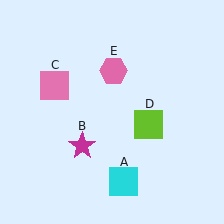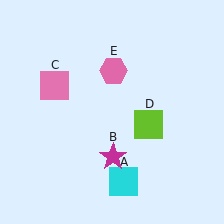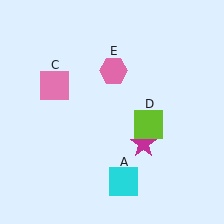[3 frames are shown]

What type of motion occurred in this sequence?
The magenta star (object B) rotated counterclockwise around the center of the scene.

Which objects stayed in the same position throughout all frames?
Cyan square (object A) and pink square (object C) and lime square (object D) and pink hexagon (object E) remained stationary.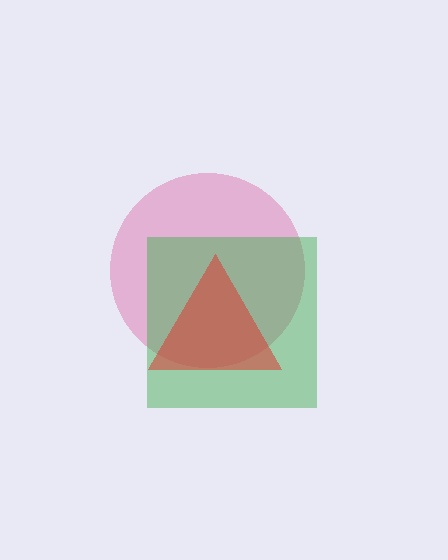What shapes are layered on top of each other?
The layered shapes are: a pink circle, a green square, a red triangle.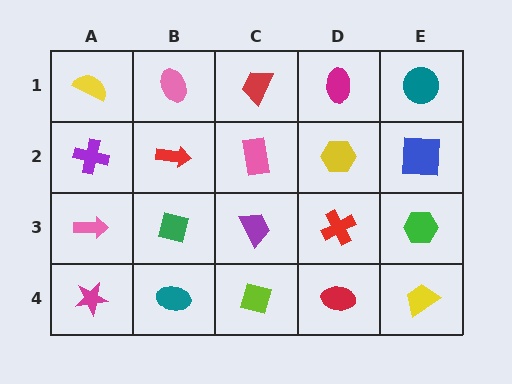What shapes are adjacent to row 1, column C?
A pink rectangle (row 2, column C), a pink ellipse (row 1, column B), a magenta ellipse (row 1, column D).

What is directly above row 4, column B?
A green diamond.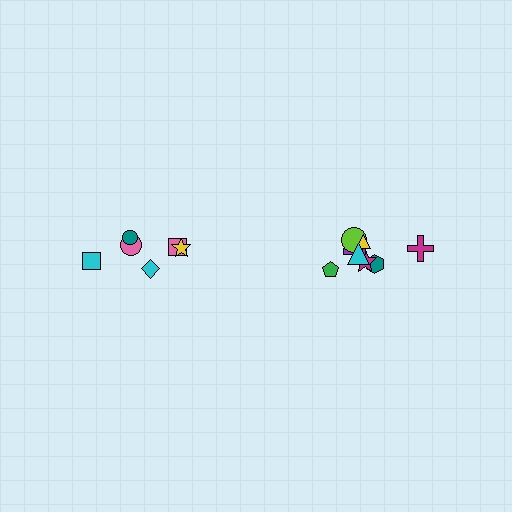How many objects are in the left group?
There are 6 objects.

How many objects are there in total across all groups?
There are 14 objects.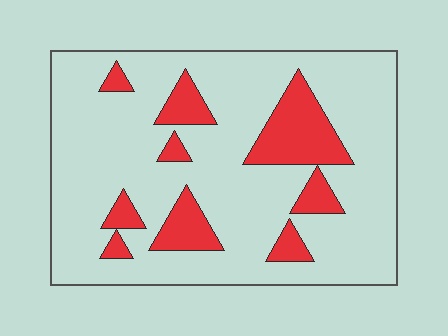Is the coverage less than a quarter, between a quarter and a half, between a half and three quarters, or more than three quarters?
Less than a quarter.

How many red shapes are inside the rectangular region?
9.